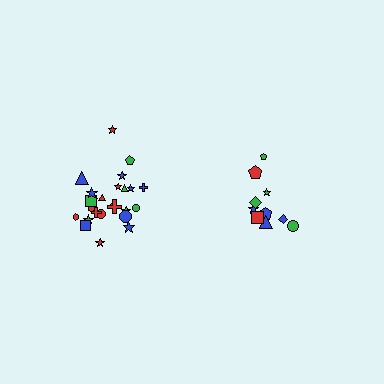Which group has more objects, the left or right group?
The left group.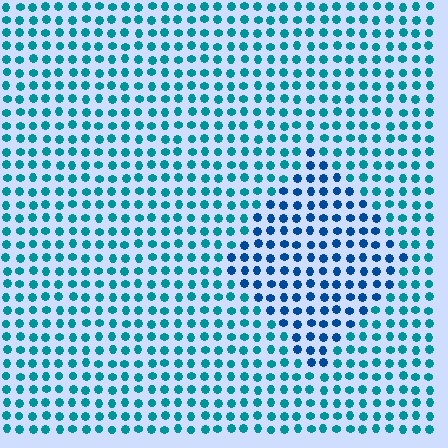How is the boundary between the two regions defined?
The boundary is defined purely by a slight shift in hue (about 30 degrees). Spacing, size, and orientation are identical on both sides.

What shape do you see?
I see a diamond.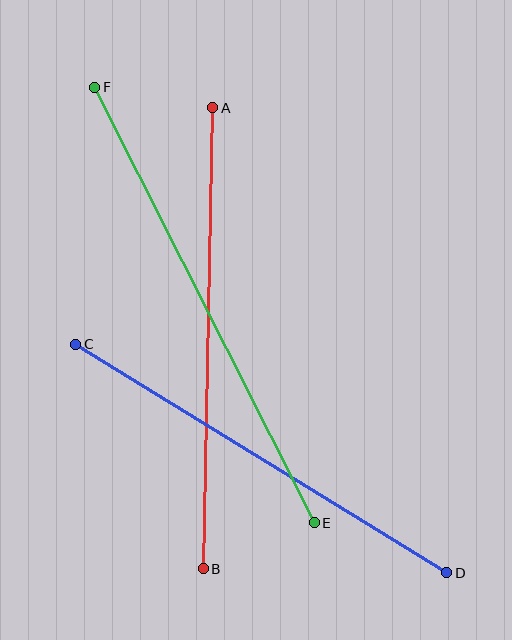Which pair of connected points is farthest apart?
Points E and F are farthest apart.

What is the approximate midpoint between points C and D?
The midpoint is at approximately (261, 459) pixels.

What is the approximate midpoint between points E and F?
The midpoint is at approximately (204, 305) pixels.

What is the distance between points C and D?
The distance is approximately 436 pixels.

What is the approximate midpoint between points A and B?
The midpoint is at approximately (208, 338) pixels.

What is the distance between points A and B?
The distance is approximately 461 pixels.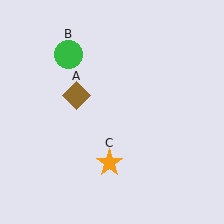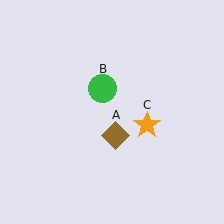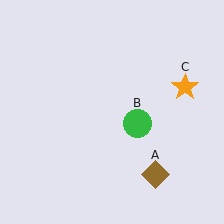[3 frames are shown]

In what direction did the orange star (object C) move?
The orange star (object C) moved up and to the right.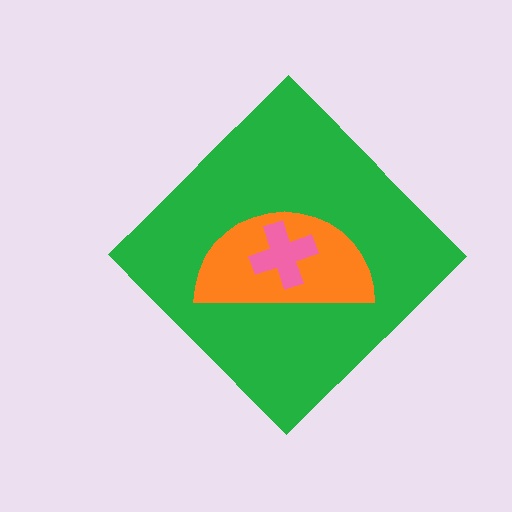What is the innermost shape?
The pink cross.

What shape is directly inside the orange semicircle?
The pink cross.